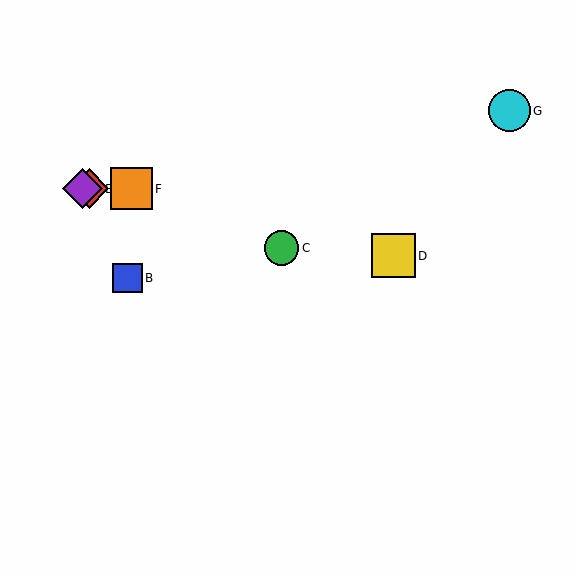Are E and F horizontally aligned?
Yes, both are at y≈189.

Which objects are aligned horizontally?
Objects A, E, F are aligned horizontally.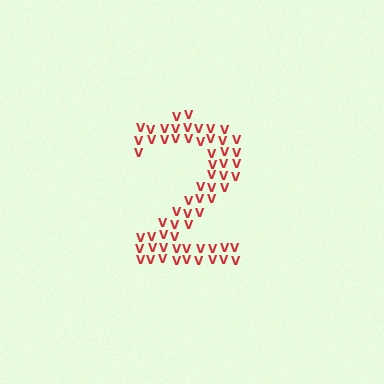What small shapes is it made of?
It is made of small letter V's.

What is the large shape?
The large shape is the digit 2.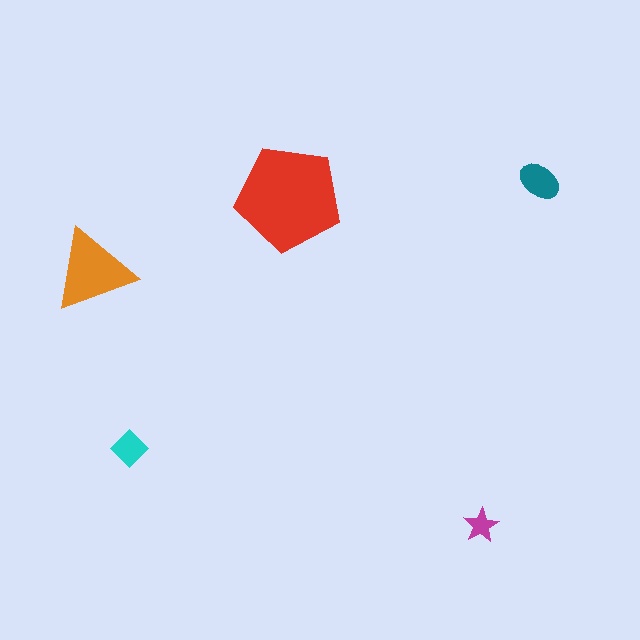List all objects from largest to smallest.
The red pentagon, the orange triangle, the teal ellipse, the cyan diamond, the magenta star.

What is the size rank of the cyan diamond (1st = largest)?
4th.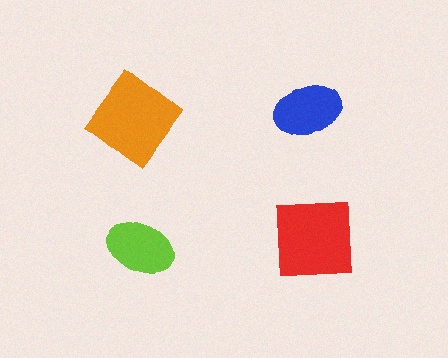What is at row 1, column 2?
A blue ellipse.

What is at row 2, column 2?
A red square.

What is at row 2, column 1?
A lime ellipse.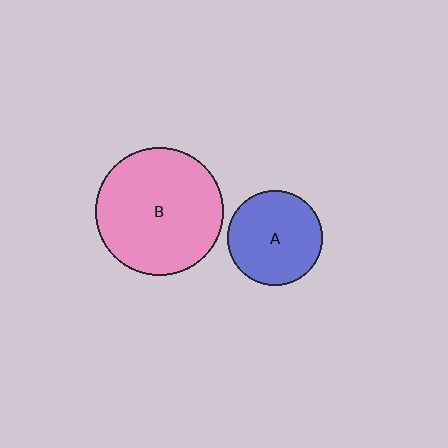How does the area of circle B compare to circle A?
Approximately 1.8 times.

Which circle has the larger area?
Circle B (pink).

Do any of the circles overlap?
No, none of the circles overlap.